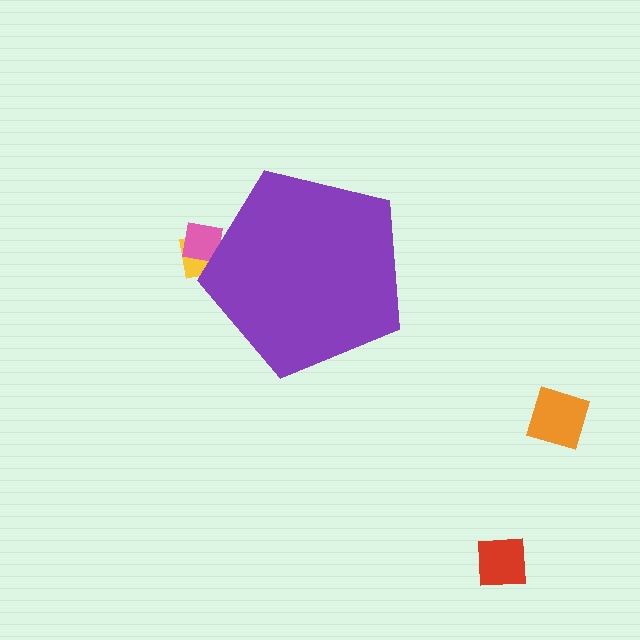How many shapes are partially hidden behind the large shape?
2 shapes are partially hidden.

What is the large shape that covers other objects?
A purple pentagon.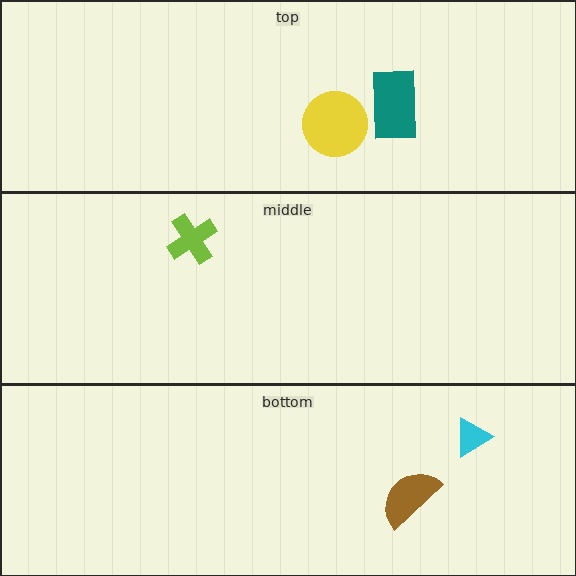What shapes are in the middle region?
The lime cross.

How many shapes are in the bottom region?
2.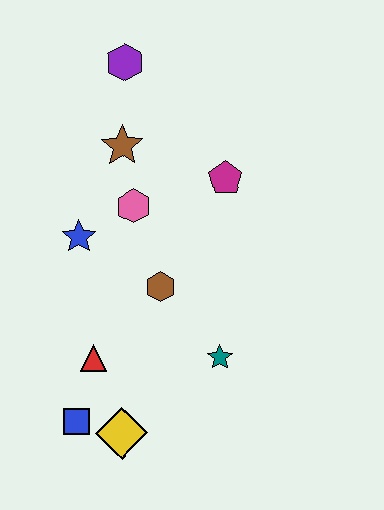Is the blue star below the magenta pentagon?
Yes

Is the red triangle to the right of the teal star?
No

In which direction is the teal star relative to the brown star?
The teal star is below the brown star.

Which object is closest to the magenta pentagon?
The pink hexagon is closest to the magenta pentagon.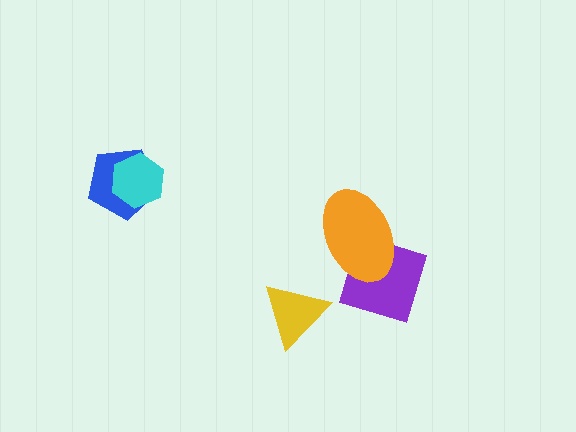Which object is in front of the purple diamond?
The orange ellipse is in front of the purple diamond.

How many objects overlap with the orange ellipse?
1 object overlaps with the orange ellipse.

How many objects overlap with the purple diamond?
1 object overlaps with the purple diamond.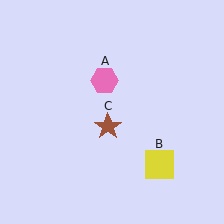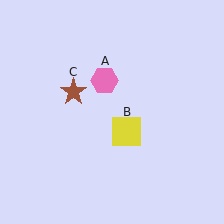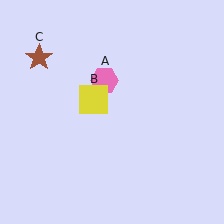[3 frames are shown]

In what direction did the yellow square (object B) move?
The yellow square (object B) moved up and to the left.